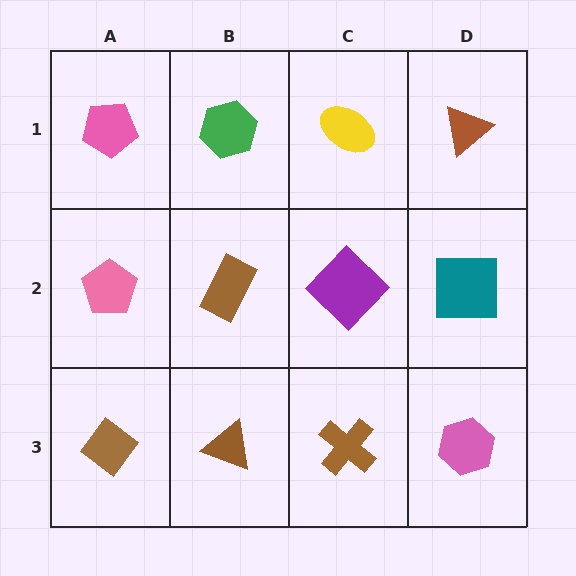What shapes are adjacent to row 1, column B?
A brown rectangle (row 2, column B), a pink pentagon (row 1, column A), a yellow ellipse (row 1, column C).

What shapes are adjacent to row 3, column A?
A pink pentagon (row 2, column A), a brown triangle (row 3, column B).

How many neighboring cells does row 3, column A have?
2.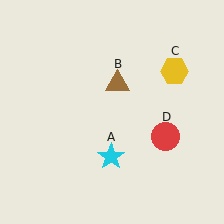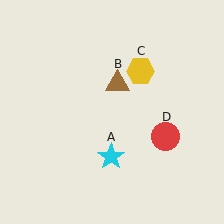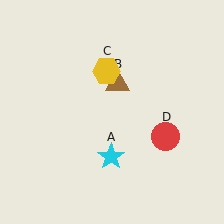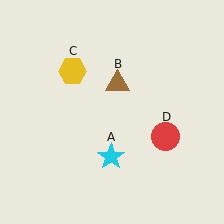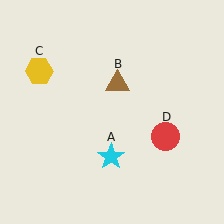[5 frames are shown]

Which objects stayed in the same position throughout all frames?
Cyan star (object A) and brown triangle (object B) and red circle (object D) remained stationary.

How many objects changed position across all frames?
1 object changed position: yellow hexagon (object C).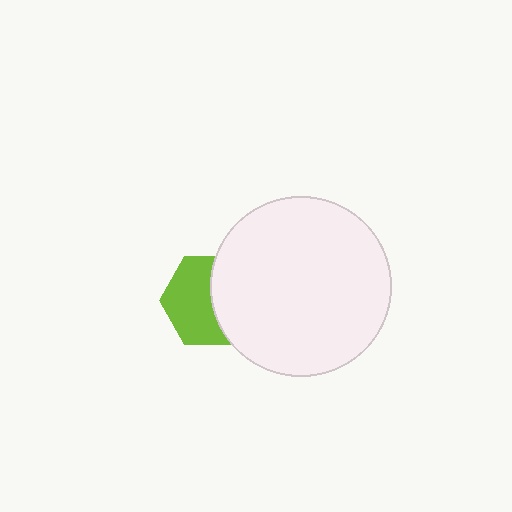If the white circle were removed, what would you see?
You would see the complete lime hexagon.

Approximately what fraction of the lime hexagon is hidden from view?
Roughly 44% of the lime hexagon is hidden behind the white circle.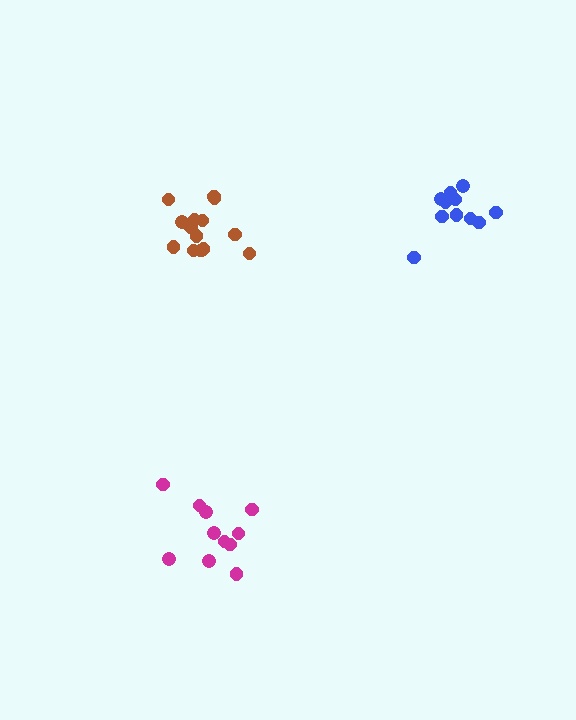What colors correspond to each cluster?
The clusters are colored: brown, magenta, blue.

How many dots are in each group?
Group 1: 14 dots, Group 2: 11 dots, Group 3: 11 dots (36 total).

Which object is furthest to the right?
The blue cluster is rightmost.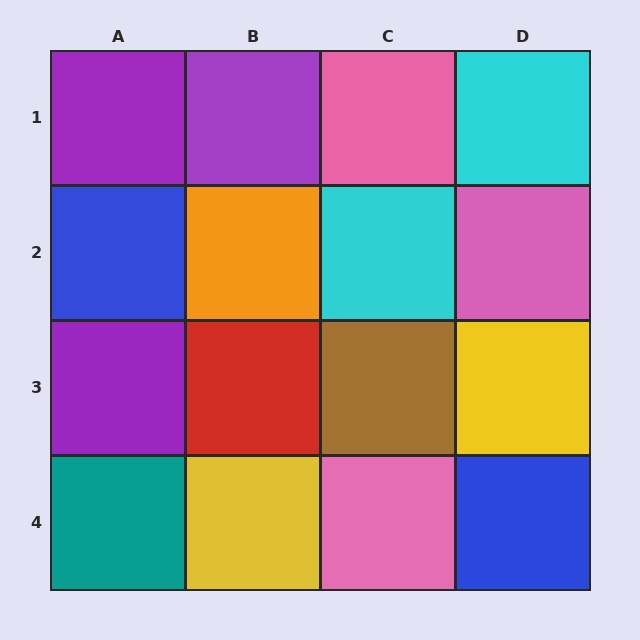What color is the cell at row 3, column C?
Brown.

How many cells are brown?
1 cell is brown.